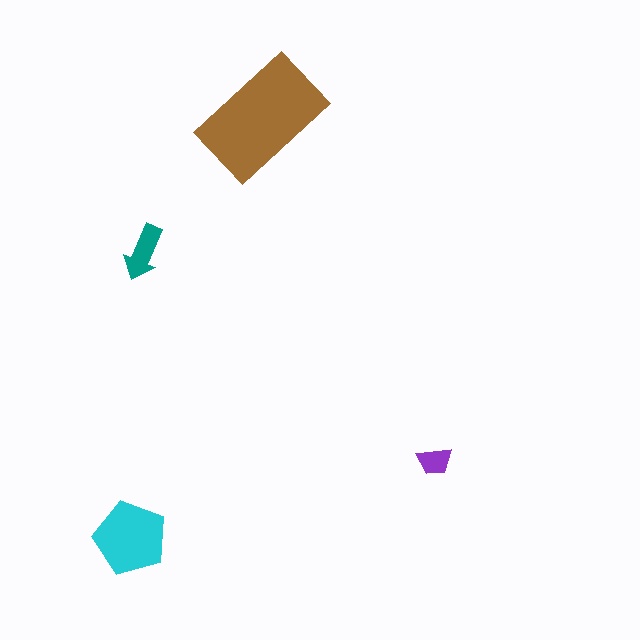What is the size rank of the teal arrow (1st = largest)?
3rd.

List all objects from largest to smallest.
The brown rectangle, the cyan pentagon, the teal arrow, the purple trapezoid.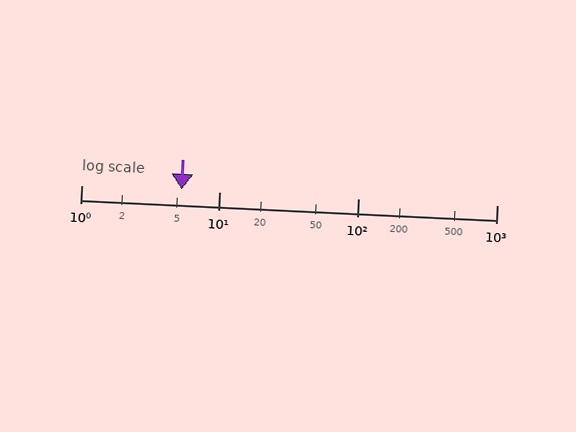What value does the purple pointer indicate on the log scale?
The pointer indicates approximately 5.3.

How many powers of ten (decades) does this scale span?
The scale spans 3 decades, from 1 to 1000.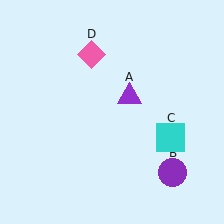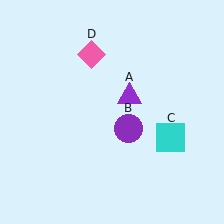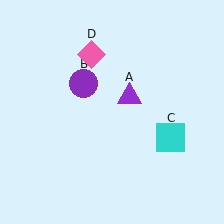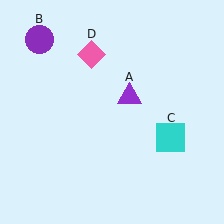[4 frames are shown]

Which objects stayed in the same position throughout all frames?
Purple triangle (object A) and cyan square (object C) and pink diamond (object D) remained stationary.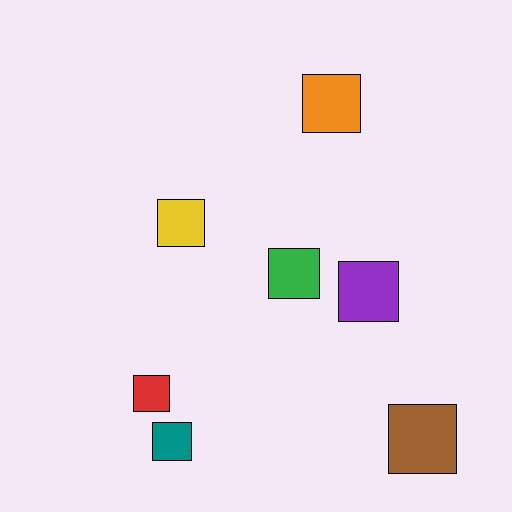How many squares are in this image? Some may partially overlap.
There are 7 squares.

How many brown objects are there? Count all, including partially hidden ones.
There is 1 brown object.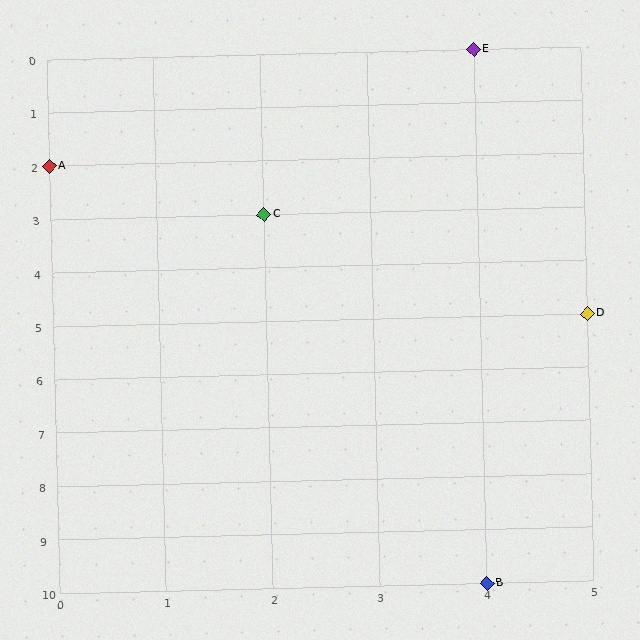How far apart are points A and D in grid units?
Points A and D are 5 columns and 3 rows apart (about 5.8 grid units diagonally).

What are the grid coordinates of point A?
Point A is at grid coordinates (0, 2).